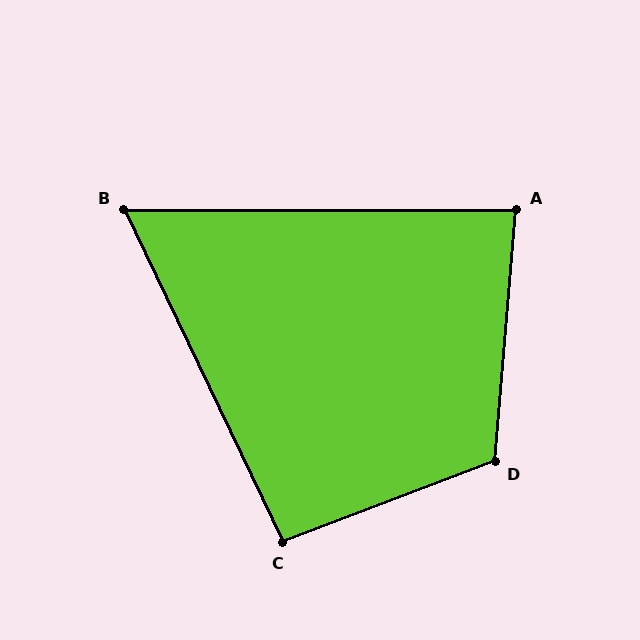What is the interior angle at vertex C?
Approximately 95 degrees (approximately right).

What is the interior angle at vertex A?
Approximately 85 degrees (approximately right).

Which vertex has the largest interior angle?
D, at approximately 116 degrees.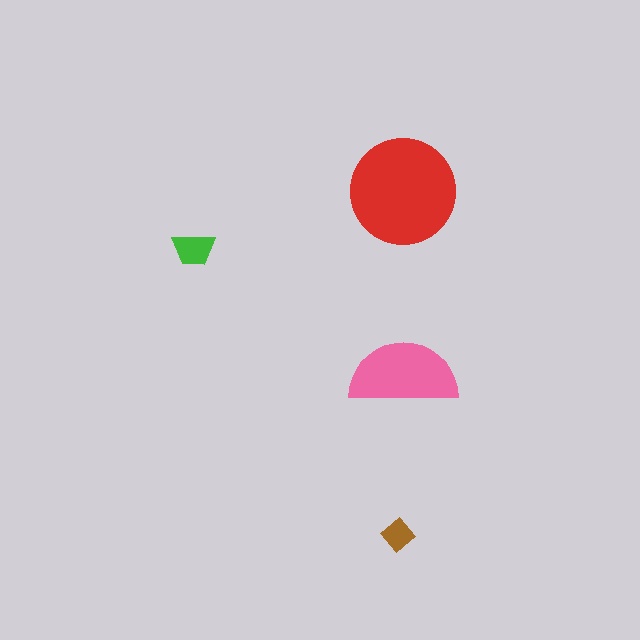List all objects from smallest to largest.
The brown diamond, the green trapezoid, the pink semicircle, the red circle.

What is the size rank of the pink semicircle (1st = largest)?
2nd.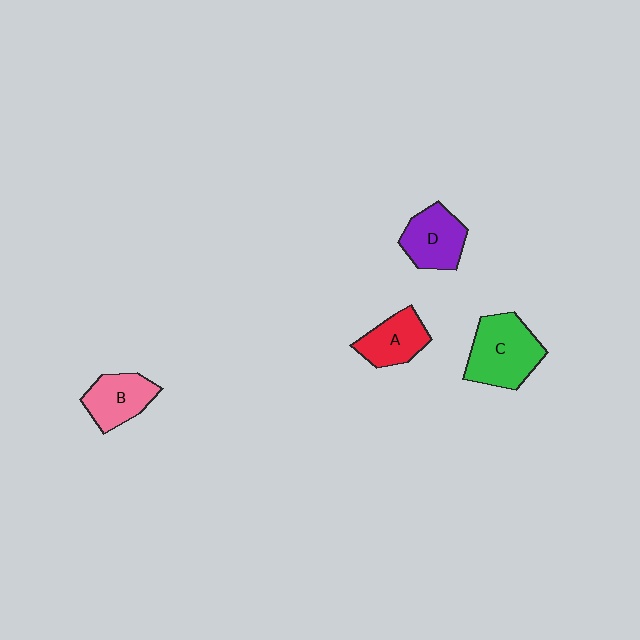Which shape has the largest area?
Shape C (green).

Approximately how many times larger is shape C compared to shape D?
Approximately 1.3 times.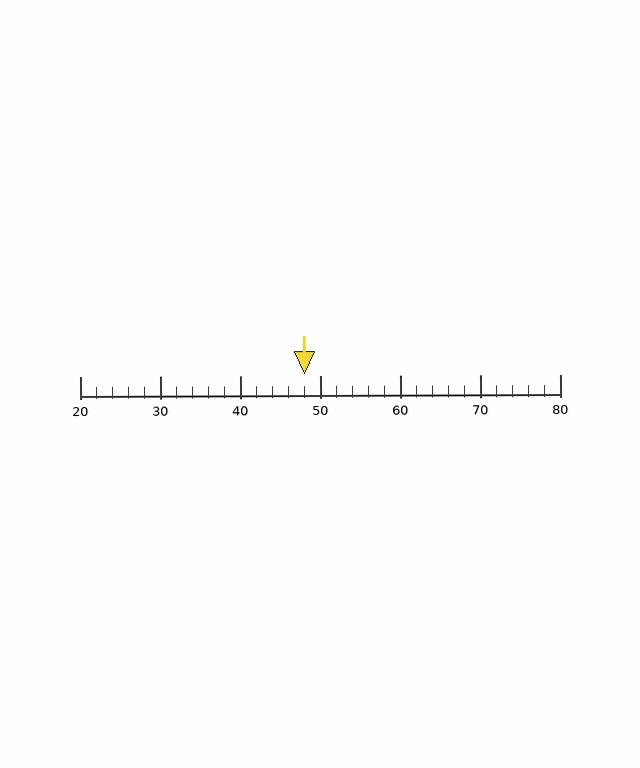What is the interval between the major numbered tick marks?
The major tick marks are spaced 10 units apart.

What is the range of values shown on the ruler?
The ruler shows values from 20 to 80.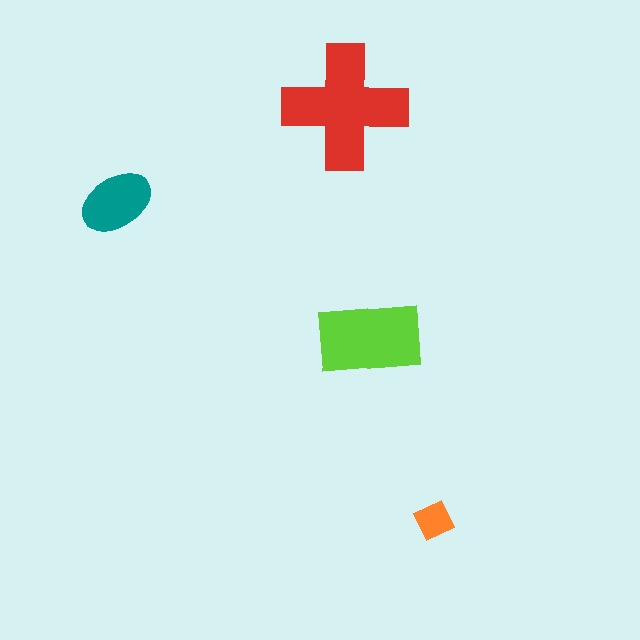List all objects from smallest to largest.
The orange diamond, the teal ellipse, the lime rectangle, the red cross.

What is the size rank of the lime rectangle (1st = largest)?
2nd.